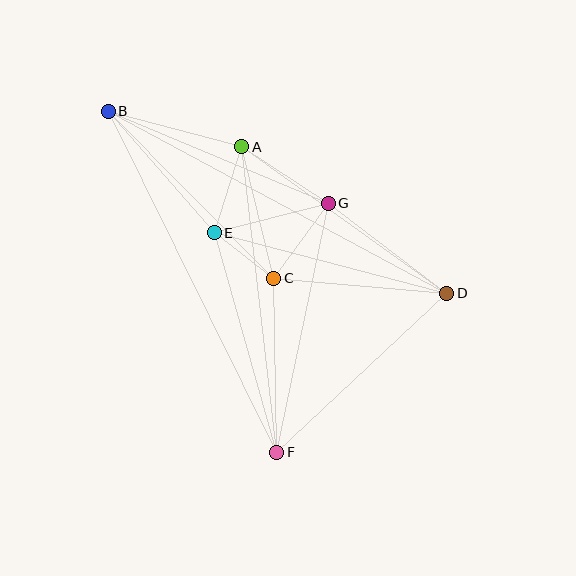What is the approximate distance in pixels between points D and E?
The distance between D and E is approximately 240 pixels.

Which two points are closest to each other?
Points C and E are closest to each other.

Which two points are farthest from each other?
Points B and D are farthest from each other.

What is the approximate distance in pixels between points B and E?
The distance between B and E is approximately 161 pixels.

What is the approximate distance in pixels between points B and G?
The distance between B and G is approximately 239 pixels.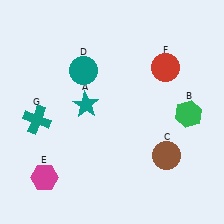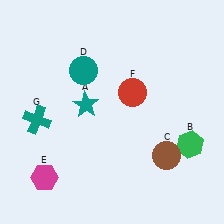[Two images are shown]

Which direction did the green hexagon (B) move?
The green hexagon (B) moved down.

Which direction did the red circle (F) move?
The red circle (F) moved left.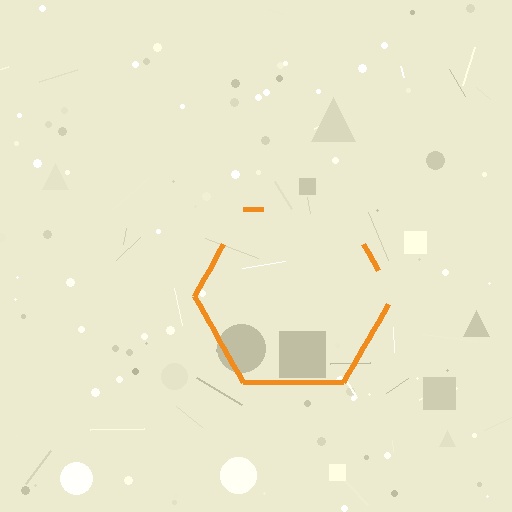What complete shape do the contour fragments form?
The contour fragments form a hexagon.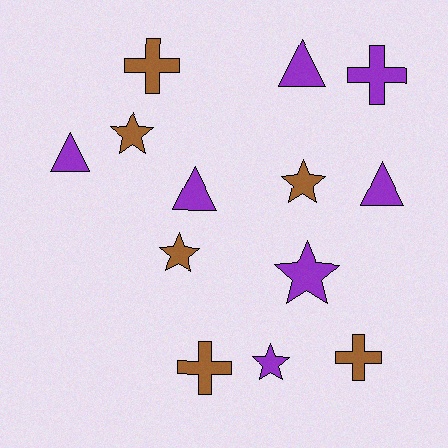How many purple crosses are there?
There is 1 purple cross.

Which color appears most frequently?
Purple, with 7 objects.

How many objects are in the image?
There are 13 objects.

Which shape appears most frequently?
Star, with 5 objects.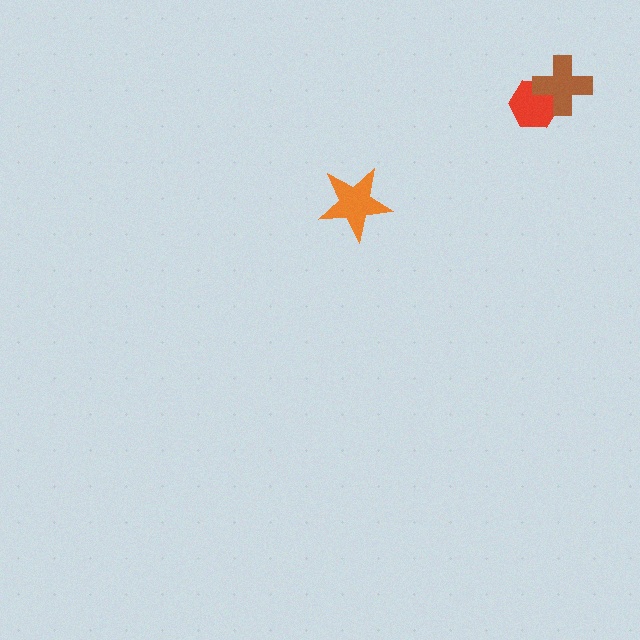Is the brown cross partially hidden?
No, no other shape covers it.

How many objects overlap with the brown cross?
1 object overlaps with the brown cross.